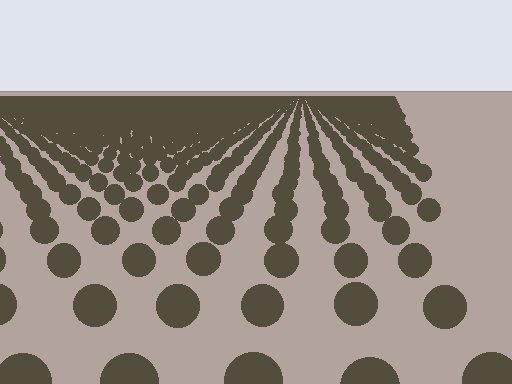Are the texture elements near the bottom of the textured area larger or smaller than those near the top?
Larger. Near the bottom, elements are closer to the viewer and appear at a bigger on-screen size.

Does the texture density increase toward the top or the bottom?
Density increases toward the top.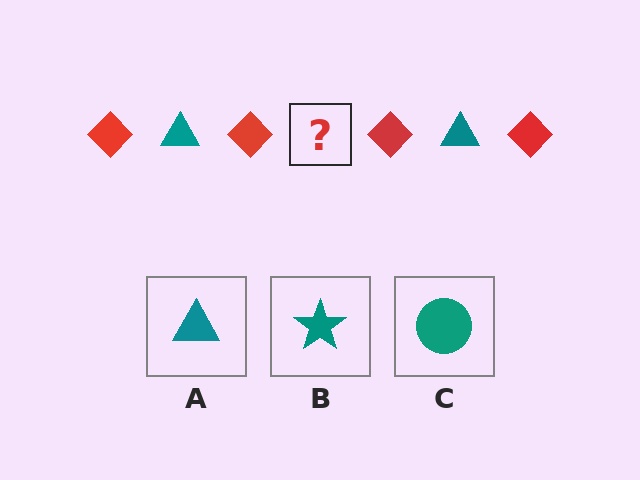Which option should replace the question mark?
Option A.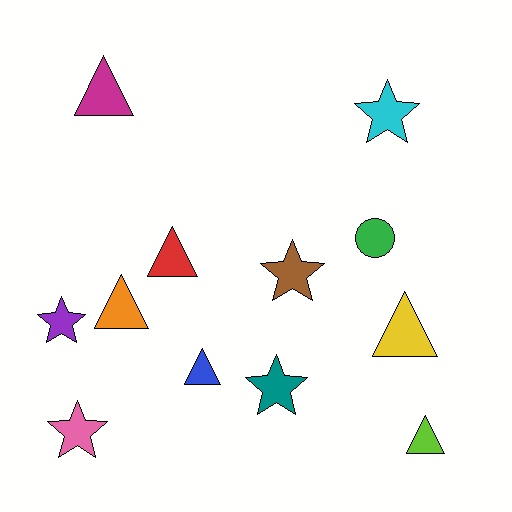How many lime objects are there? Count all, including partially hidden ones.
There is 1 lime object.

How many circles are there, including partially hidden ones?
There is 1 circle.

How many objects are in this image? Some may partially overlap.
There are 12 objects.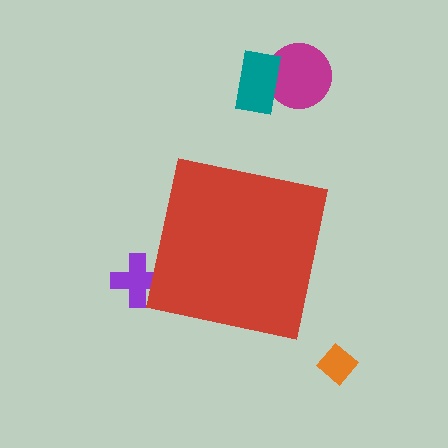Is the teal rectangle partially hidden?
No, the teal rectangle is fully visible.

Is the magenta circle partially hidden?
No, the magenta circle is fully visible.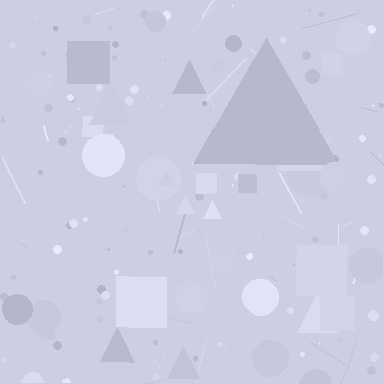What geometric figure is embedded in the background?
A triangle is embedded in the background.